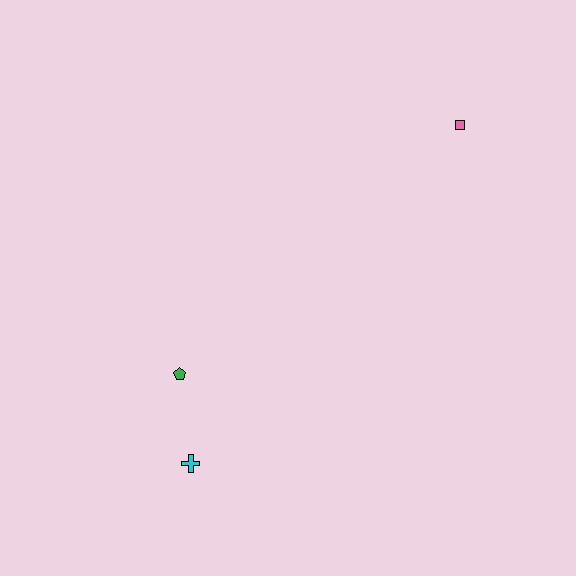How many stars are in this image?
There are no stars.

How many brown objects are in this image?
There are no brown objects.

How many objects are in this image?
There are 3 objects.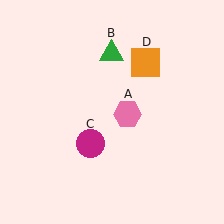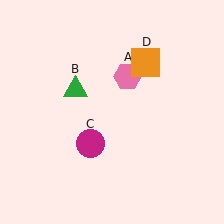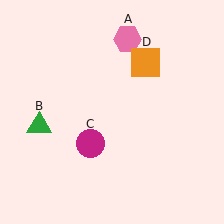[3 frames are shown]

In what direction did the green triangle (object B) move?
The green triangle (object B) moved down and to the left.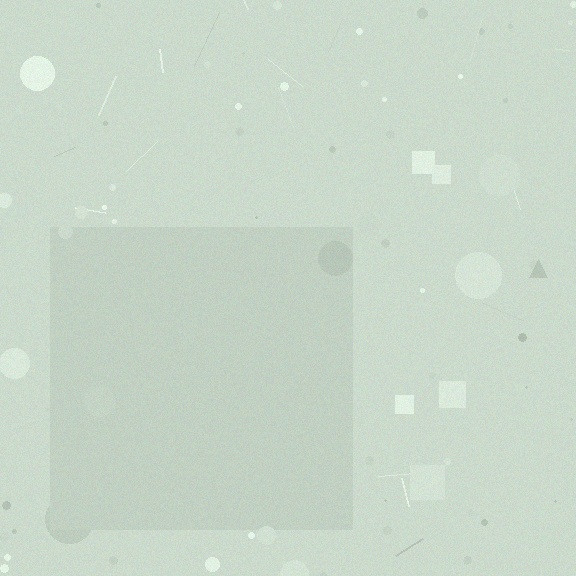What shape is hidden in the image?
A square is hidden in the image.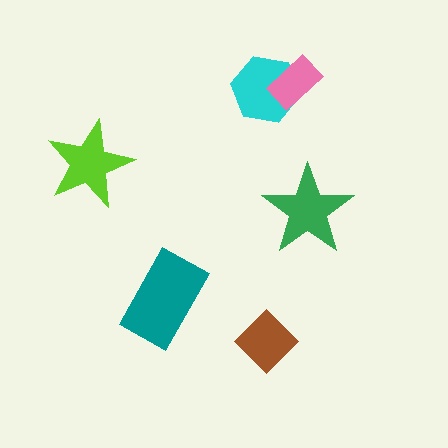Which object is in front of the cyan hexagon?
The pink rectangle is in front of the cyan hexagon.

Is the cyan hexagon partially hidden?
Yes, it is partially covered by another shape.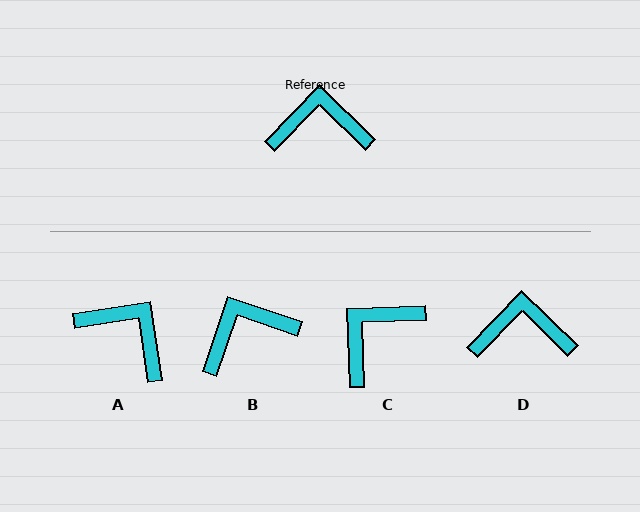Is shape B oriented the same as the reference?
No, it is off by about 26 degrees.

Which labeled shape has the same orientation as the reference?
D.